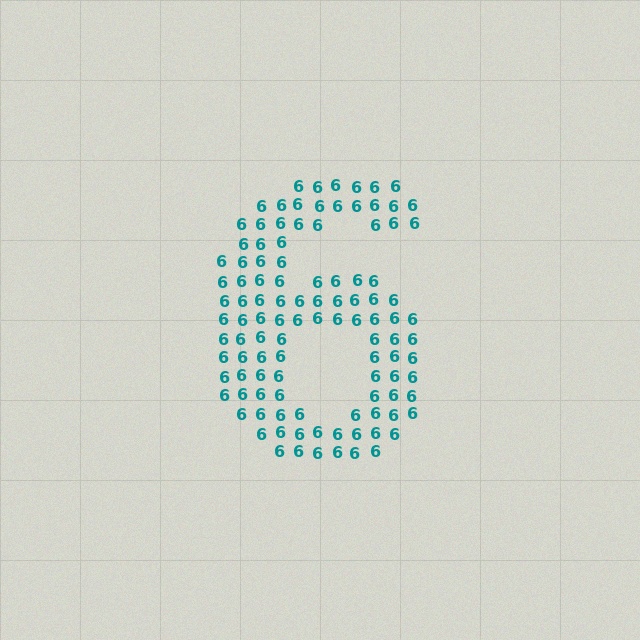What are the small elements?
The small elements are digit 6's.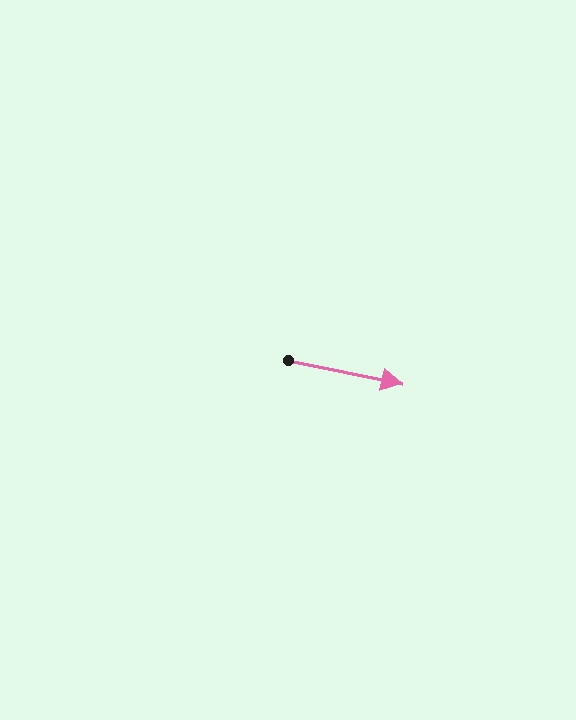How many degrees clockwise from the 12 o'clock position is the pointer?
Approximately 102 degrees.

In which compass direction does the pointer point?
East.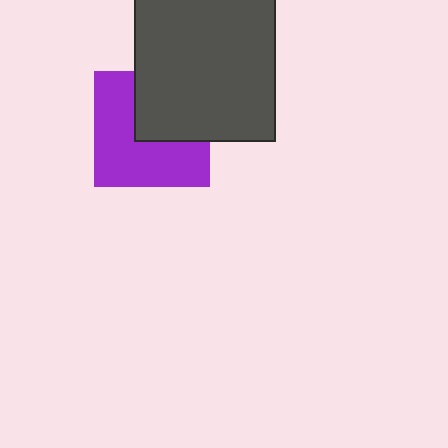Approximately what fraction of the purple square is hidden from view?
Roughly 40% of the purple square is hidden behind the dark gray rectangle.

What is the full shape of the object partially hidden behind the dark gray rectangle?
The partially hidden object is a purple square.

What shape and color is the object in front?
The object in front is a dark gray rectangle.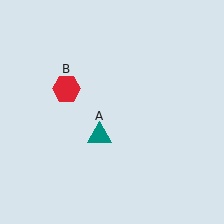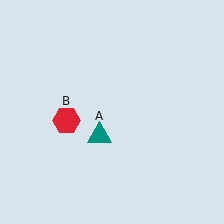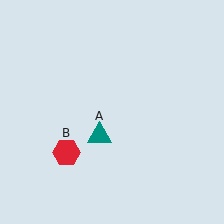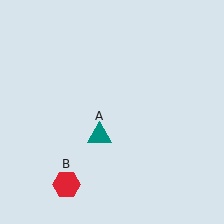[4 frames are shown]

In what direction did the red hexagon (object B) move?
The red hexagon (object B) moved down.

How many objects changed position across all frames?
1 object changed position: red hexagon (object B).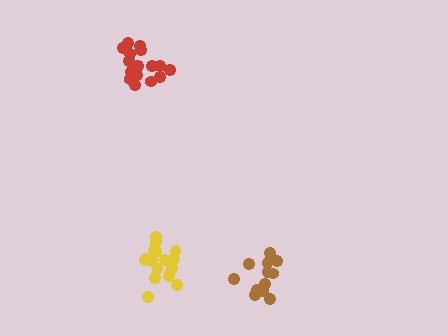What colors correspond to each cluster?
The clusters are colored: yellow, red, brown.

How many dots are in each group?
Group 1: 18 dots, Group 2: 18 dots, Group 3: 12 dots (48 total).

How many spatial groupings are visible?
There are 3 spatial groupings.